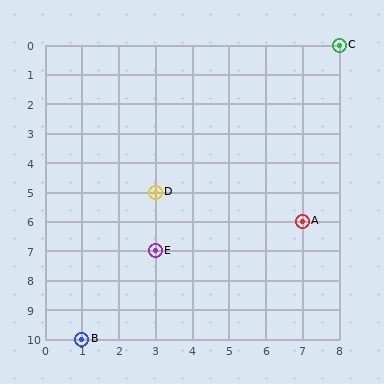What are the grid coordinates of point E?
Point E is at grid coordinates (3, 7).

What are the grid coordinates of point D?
Point D is at grid coordinates (3, 5).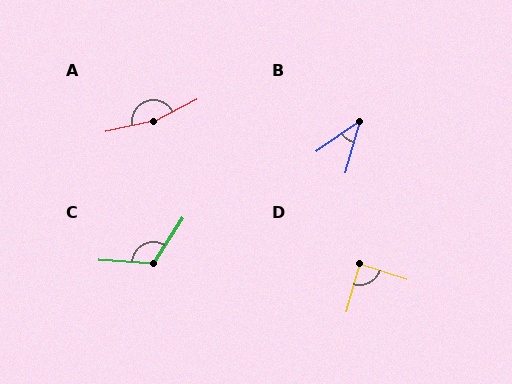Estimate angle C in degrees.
Approximately 119 degrees.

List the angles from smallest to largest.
B (38°), D (87°), C (119°), A (165°).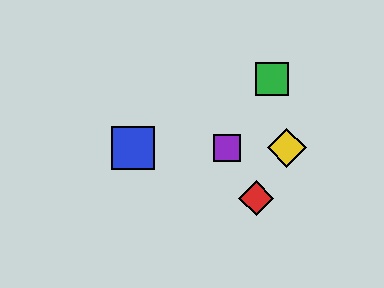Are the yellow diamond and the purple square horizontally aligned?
Yes, both are at y≈148.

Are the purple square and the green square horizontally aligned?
No, the purple square is at y≈148 and the green square is at y≈79.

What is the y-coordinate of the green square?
The green square is at y≈79.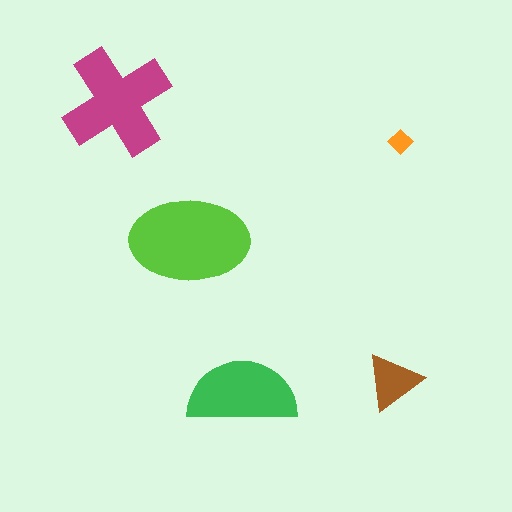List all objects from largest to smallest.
The lime ellipse, the magenta cross, the green semicircle, the brown triangle, the orange diamond.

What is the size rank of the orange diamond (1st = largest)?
5th.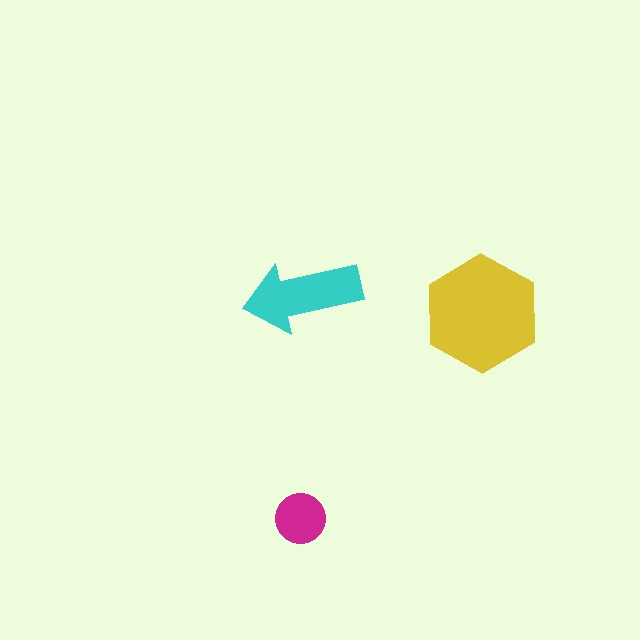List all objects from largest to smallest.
The yellow hexagon, the cyan arrow, the magenta circle.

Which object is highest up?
The cyan arrow is topmost.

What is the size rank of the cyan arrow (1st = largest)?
2nd.